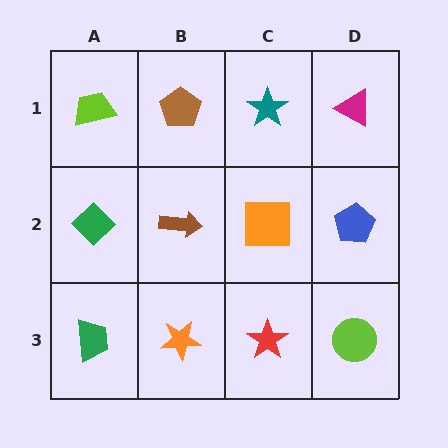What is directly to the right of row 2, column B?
An orange square.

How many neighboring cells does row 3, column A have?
2.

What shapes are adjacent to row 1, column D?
A blue pentagon (row 2, column D), a teal star (row 1, column C).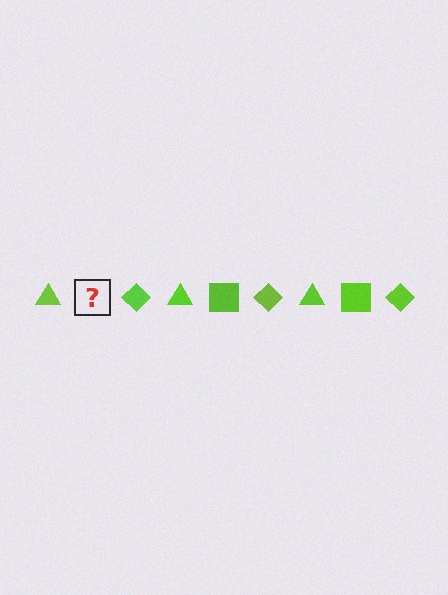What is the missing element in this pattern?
The missing element is a lime square.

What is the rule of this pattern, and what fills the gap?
The rule is that the pattern cycles through triangle, square, diamond shapes in lime. The gap should be filled with a lime square.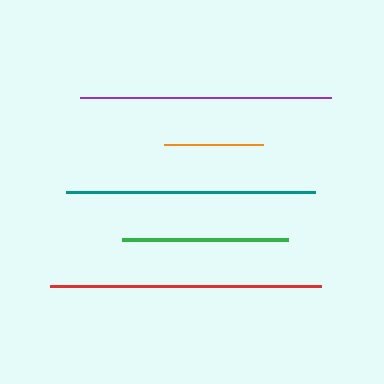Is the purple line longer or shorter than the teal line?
The purple line is longer than the teal line.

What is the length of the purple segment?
The purple segment is approximately 251 pixels long.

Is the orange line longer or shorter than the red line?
The red line is longer than the orange line.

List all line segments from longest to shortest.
From longest to shortest: red, purple, teal, green, orange.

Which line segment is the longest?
The red line is the longest at approximately 271 pixels.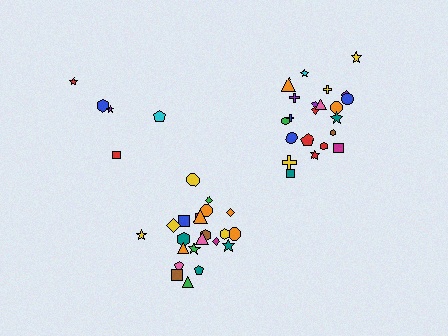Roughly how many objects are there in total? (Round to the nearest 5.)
Roughly 50 objects in total.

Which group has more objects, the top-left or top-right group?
The top-right group.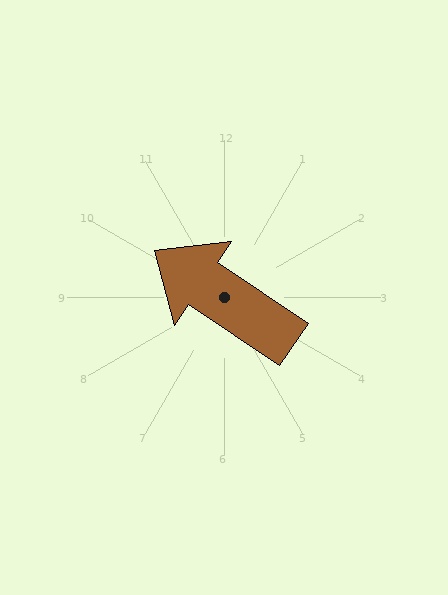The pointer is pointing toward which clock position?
Roughly 10 o'clock.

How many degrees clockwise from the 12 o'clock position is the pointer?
Approximately 304 degrees.